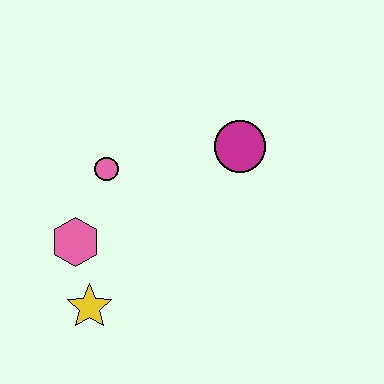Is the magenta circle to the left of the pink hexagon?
No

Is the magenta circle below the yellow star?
No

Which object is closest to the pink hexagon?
The yellow star is closest to the pink hexagon.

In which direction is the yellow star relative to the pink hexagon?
The yellow star is below the pink hexagon.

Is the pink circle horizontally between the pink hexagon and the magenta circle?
Yes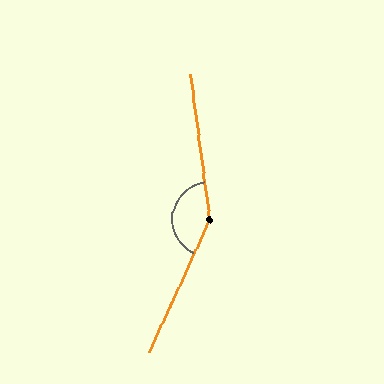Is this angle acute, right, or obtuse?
It is obtuse.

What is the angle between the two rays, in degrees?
Approximately 148 degrees.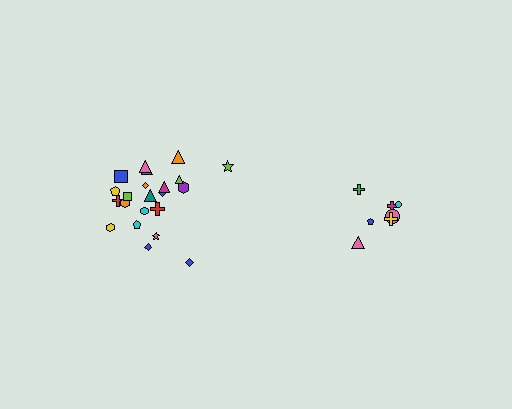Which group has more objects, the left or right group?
The left group.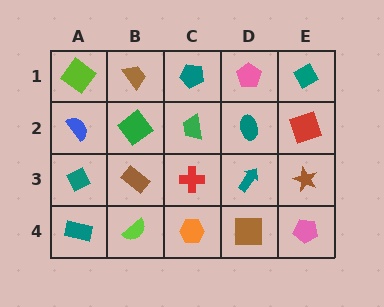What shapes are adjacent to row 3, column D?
A teal ellipse (row 2, column D), a brown square (row 4, column D), a red cross (row 3, column C), a brown star (row 3, column E).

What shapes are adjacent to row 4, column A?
A teal diamond (row 3, column A), a lime semicircle (row 4, column B).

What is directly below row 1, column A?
A blue semicircle.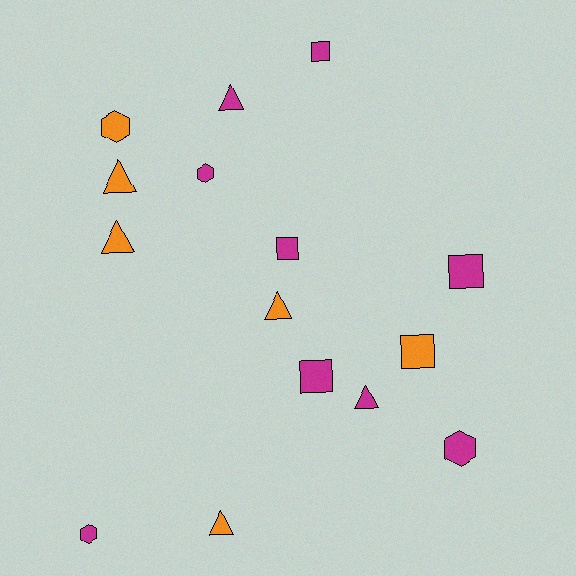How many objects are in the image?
There are 15 objects.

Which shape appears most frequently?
Triangle, with 6 objects.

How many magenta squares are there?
There are 4 magenta squares.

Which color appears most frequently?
Magenta, with 9 objects.